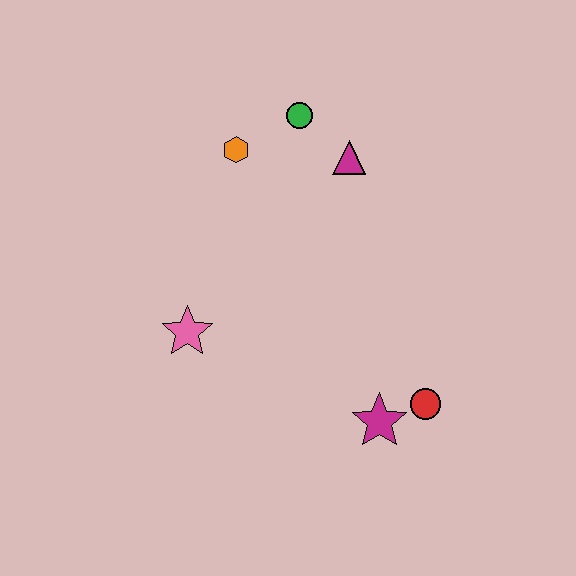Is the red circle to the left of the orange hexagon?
No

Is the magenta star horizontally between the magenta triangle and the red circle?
Yes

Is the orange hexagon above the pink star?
Yes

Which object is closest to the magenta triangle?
The green circle is closest to the magenta triangle.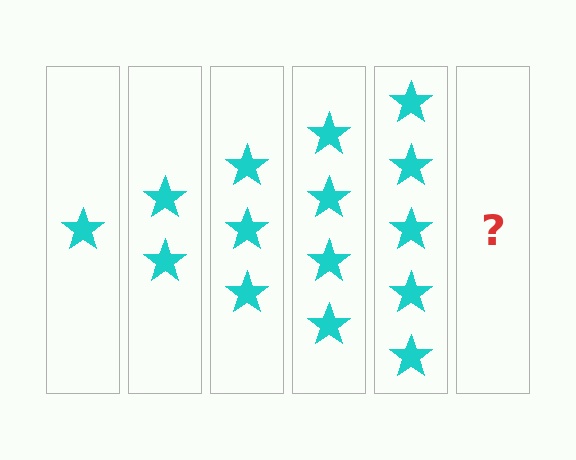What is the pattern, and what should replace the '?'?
The pattern is that each step adds one more star. The '?' should be 6 stars.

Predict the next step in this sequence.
The next step is 6 stars.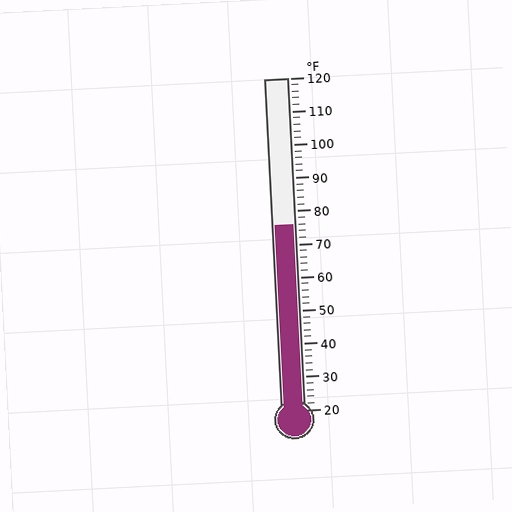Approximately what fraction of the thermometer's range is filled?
The thermometer is filled to approximately 55% of its range.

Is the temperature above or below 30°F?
The temperature is above 30°F.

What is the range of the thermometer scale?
The thermometer scale ranges from 20°F to 120°F.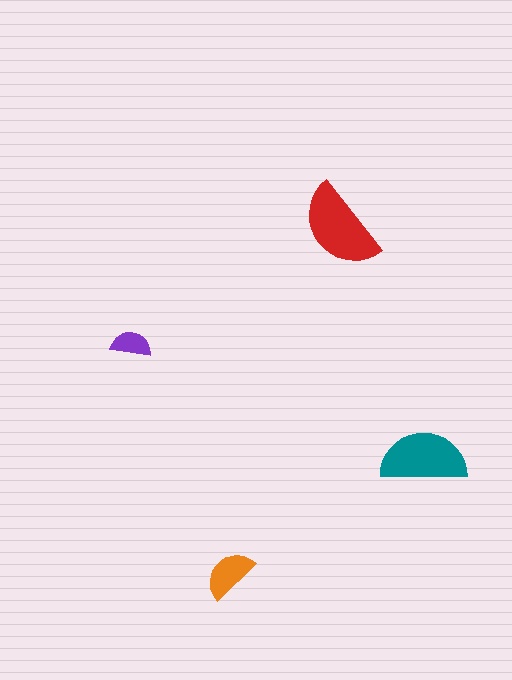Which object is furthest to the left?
The purple semicircle is leftmost.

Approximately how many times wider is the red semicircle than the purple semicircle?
About 2 times wider.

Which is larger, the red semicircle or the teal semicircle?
The red one.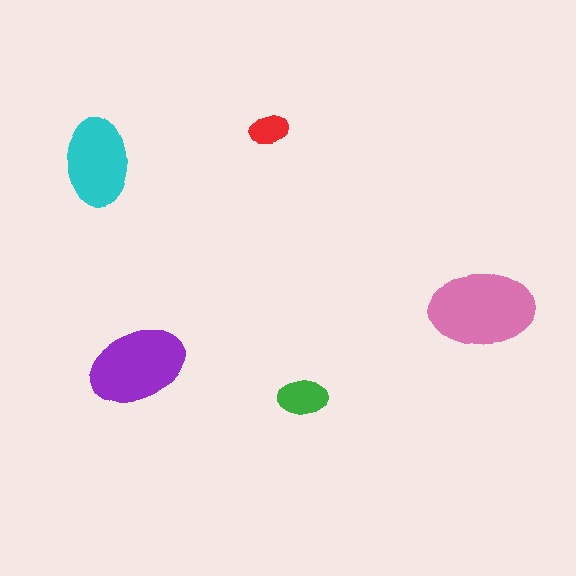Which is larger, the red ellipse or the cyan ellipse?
The cyan one.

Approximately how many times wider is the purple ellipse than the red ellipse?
About 2.5 times wider.